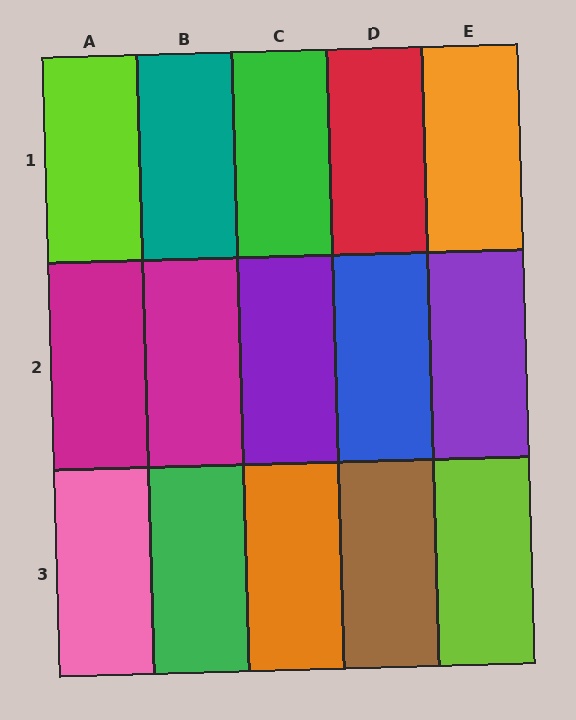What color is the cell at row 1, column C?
Green.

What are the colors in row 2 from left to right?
Magenta, magenta, purple, blue, purple.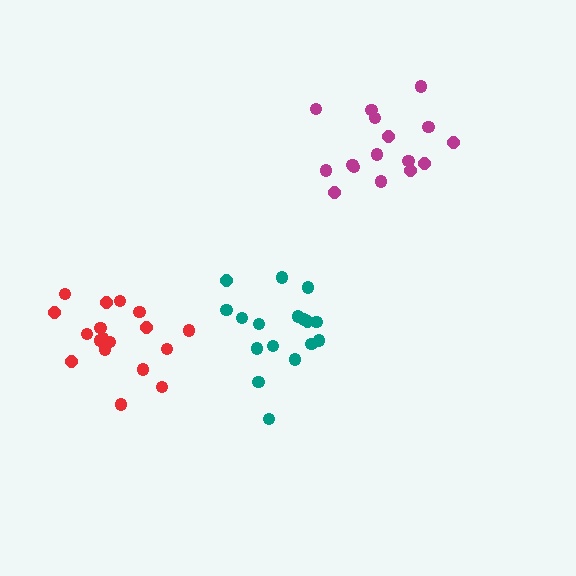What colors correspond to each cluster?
The clusters are colored: teal, magenta, red.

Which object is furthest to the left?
The red cluster is leftmost.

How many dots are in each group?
Group 1: 17 dots, Group 2: 16 dots, Group 3: 18 dots (51 total).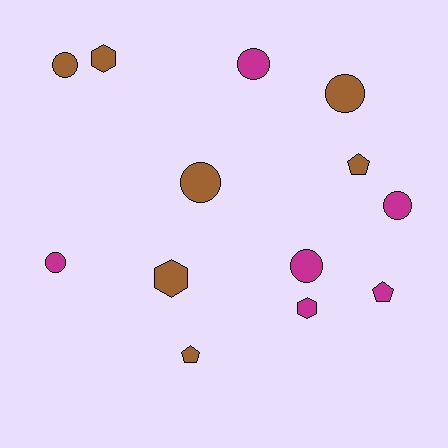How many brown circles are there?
There are 3 brown circles.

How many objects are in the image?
There are 13 objects.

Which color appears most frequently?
Brown, with 7 objects.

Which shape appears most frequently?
Circle, with 7 objects.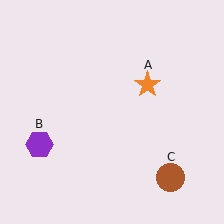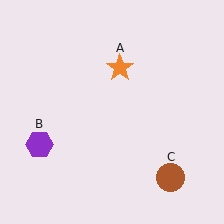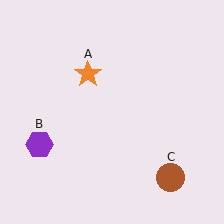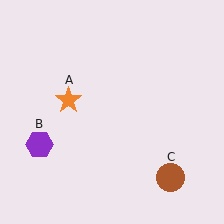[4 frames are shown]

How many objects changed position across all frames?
1 object changed position: orange star (object A).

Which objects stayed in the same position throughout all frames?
Purple hexagon (object B) and brown circle (object C) remained stationary.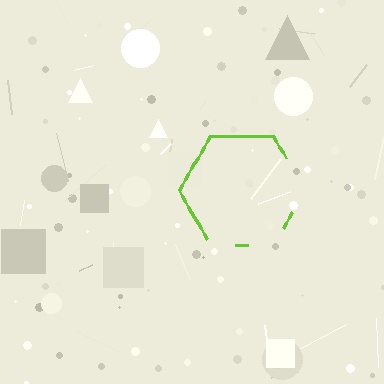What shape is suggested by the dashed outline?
The dashed outline suggests a hexagon.